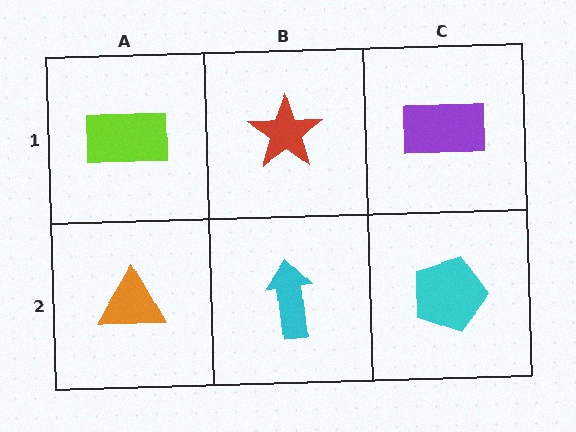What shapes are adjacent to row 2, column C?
A purple rectangle (row 1, column C), a cyan arrow (row 2, column B).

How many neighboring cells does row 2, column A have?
2.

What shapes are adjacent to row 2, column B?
A red star (row 1, column B), an orange triangle (row 2, column A), a cyan pentagon (row 2, column C).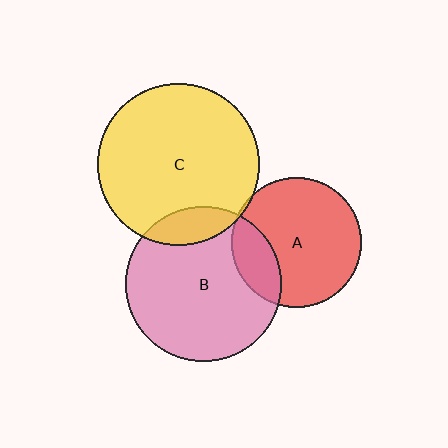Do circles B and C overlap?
Yes.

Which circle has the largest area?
Circle C (yellow).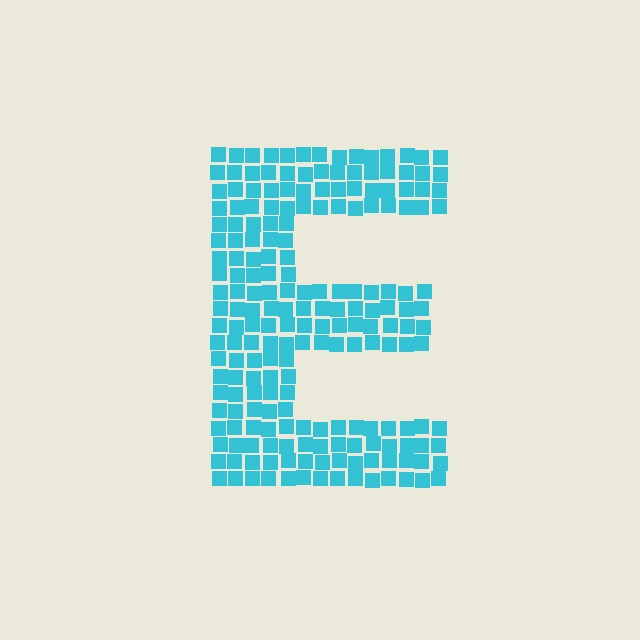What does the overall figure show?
The overall figure shows the letter E.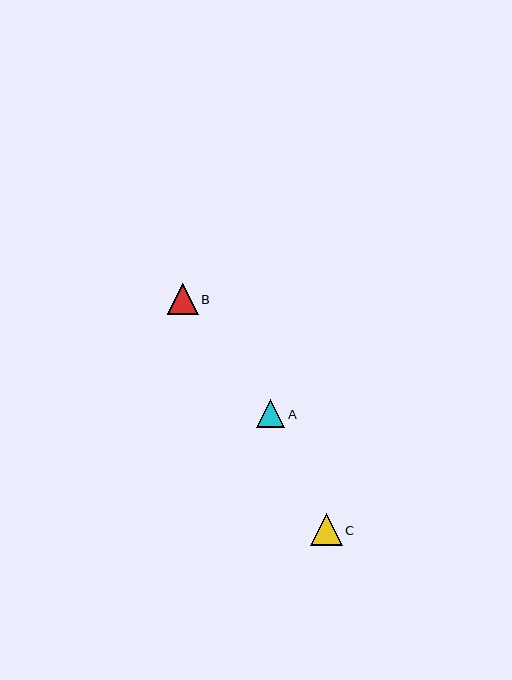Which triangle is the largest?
Triangle C is the largest with a size of approximately 32 pixels.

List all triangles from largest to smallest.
From largest to smallest: C, B, A.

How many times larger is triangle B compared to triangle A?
Triangle B is approximately 1.1 times the size of triangle A.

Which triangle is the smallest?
Triangle A is the smallest with a size of approximately 28 pixels.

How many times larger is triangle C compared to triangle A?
Triangle C is approximately 1.2 times the size of triangle A.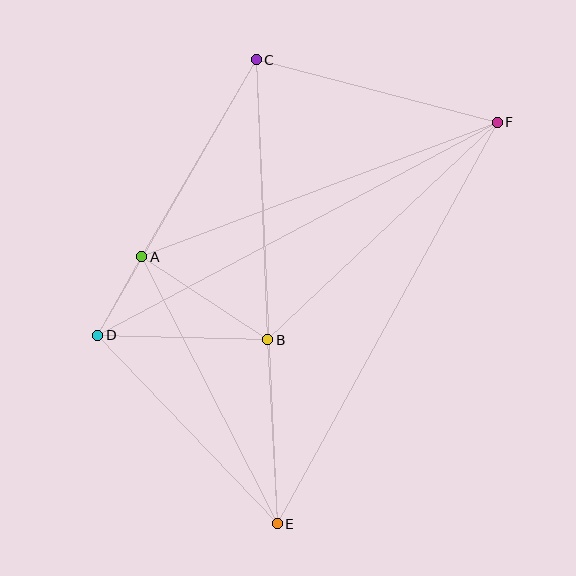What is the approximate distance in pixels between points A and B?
The distance between A and B is approximately 151 pixels.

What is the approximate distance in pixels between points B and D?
The distance between B and D is approximately 170 pixels.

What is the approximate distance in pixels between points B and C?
The distance between B and C is approximately 280 pixels.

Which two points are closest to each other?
Points A and D are closest to each other.